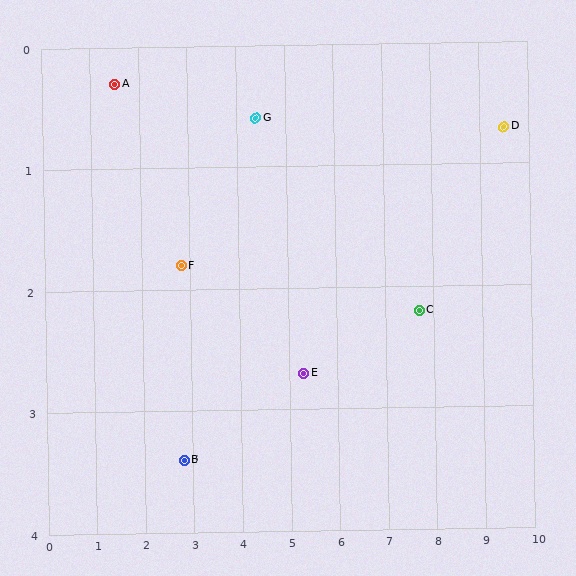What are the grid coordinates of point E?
Point E is at approximately (5.3, 2.7).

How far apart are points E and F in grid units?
Points E and F are about 2.7 grid units apart.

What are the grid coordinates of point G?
Point G is at approximately (4.4, 0.6).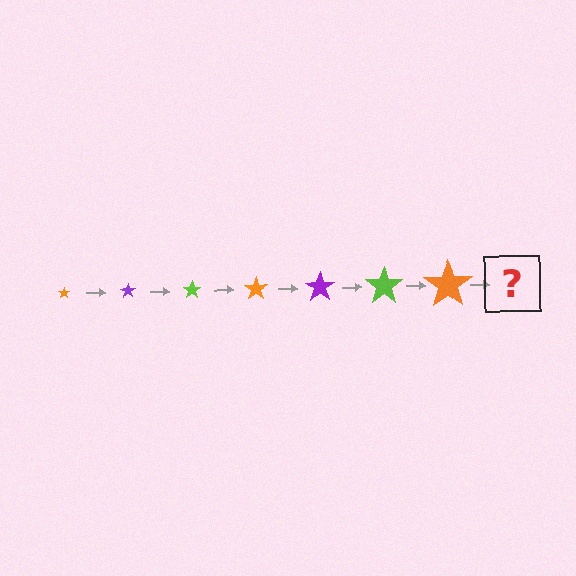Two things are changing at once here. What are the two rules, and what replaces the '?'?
The two rules are that the star grows larger each step and the color cycles through orange, purple, and lime. The '?' should be a purple star, larger than the previous one.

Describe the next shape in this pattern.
It should be a purple star, larger than the previous one.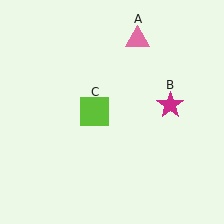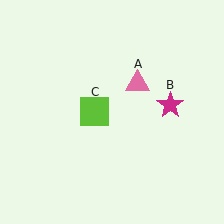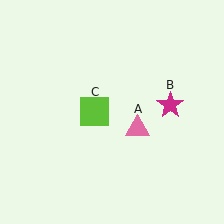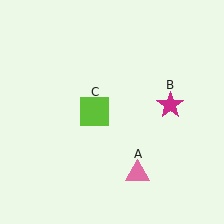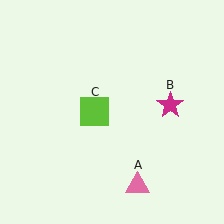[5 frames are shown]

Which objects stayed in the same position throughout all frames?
Magenta star (object B) and lime square (object C) remained stationary.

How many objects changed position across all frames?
1 object changed position: pink triangle (object A).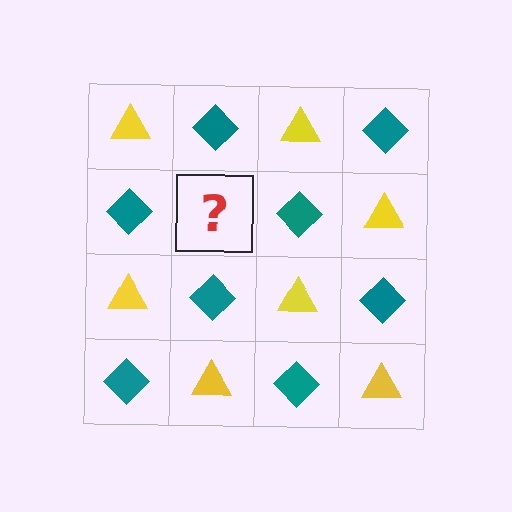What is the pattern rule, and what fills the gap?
The rule is that it alternates yellow triangle and teal diamond in a checkerboard pattern. The gap should be filled with a yellow triangle.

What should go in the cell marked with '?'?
The missing cell should contain a yellow triangle.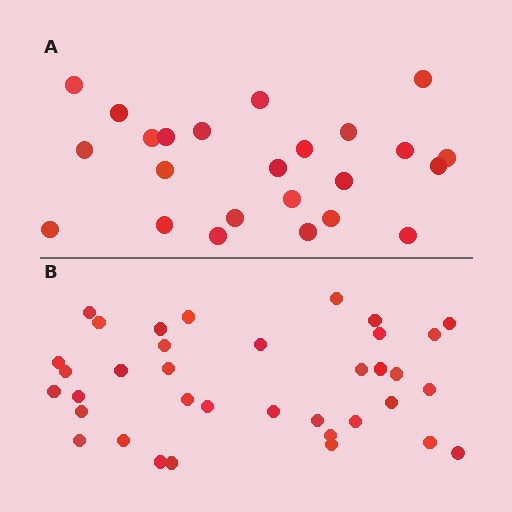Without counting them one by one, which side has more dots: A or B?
Region B (the bottom region) has more dots.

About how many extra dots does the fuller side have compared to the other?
Region B has roughly 12 or so more dots than region A.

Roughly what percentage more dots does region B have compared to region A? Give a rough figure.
About 50% more.